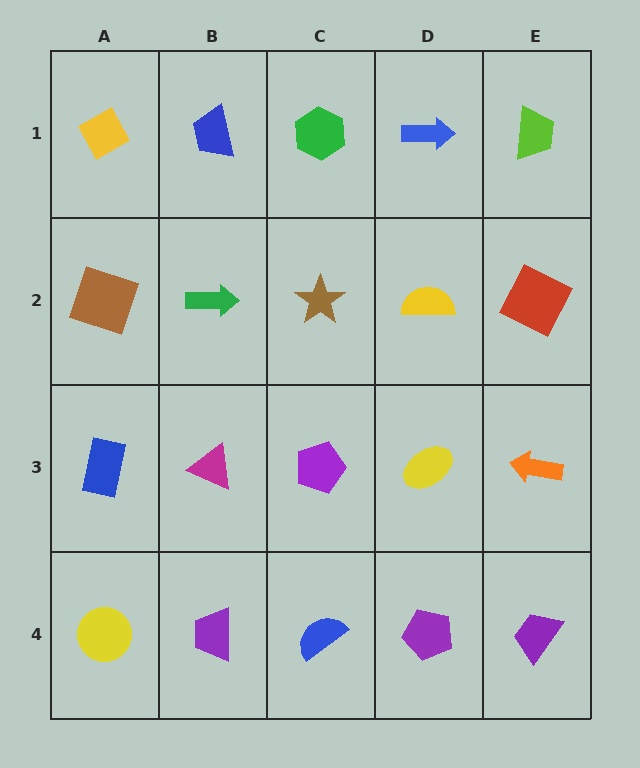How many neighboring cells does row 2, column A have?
3.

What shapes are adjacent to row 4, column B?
A magenta triangle (row 3, column B), a yellow circle (row 4, column A), a blue semicircle (row 4, column C).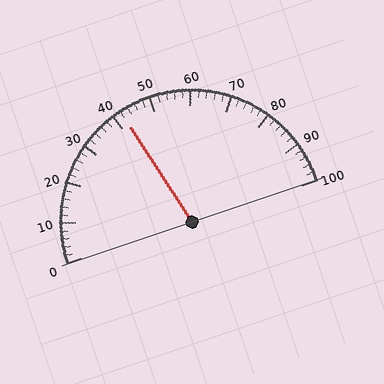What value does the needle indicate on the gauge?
The needle indicates approximately 42.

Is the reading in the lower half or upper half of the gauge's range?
The reading is in the lower half of the range (0 to 100).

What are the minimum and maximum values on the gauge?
The gauge ranges from 0 to 100.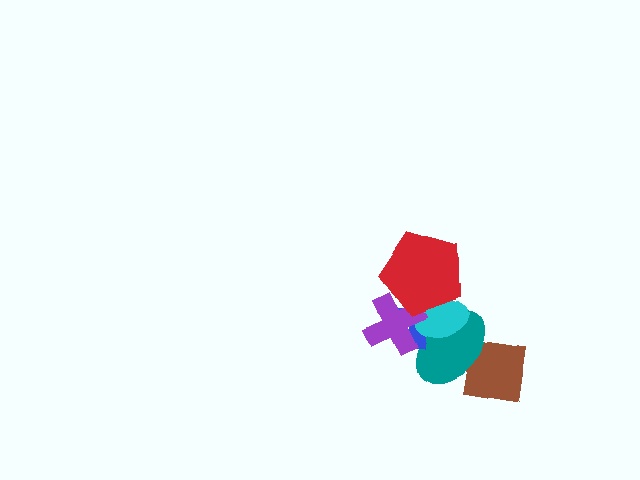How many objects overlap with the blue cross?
4 objects overlap with the blue cross.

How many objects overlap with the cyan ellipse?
4 objects overlap with the cyan ellipse.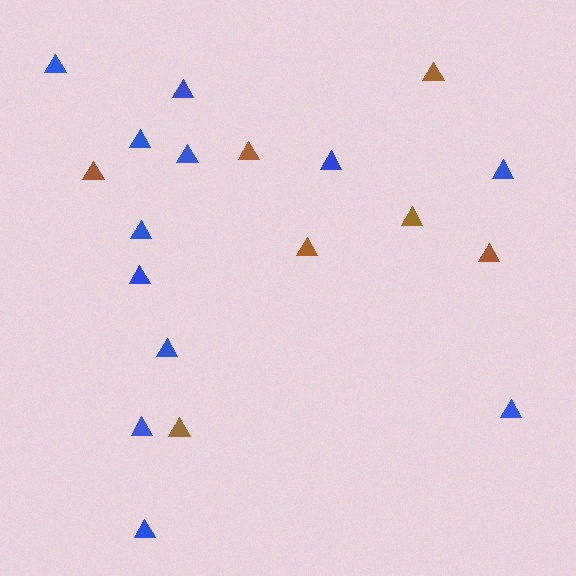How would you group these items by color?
There are 2 groups: one group of blue triangles (12) and one group of brown triangles (7).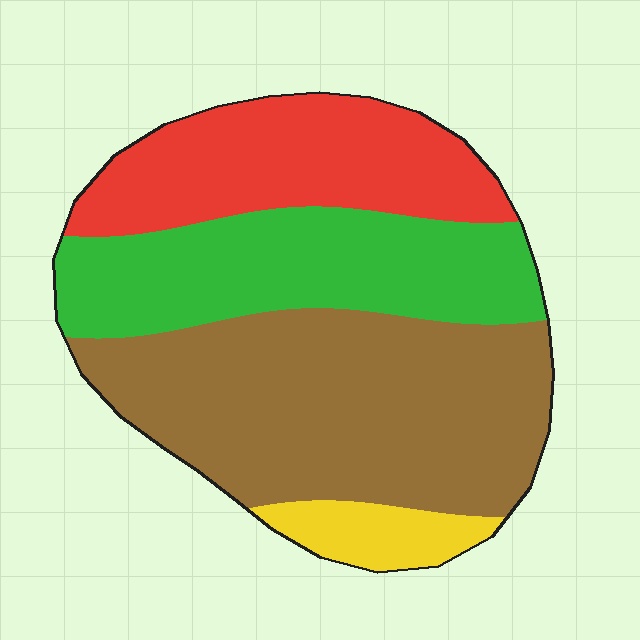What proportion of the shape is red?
Red covers about 25% of the shape.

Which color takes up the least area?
Yellow, at roughly 5%.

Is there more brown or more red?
Brown.